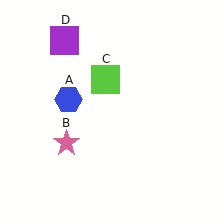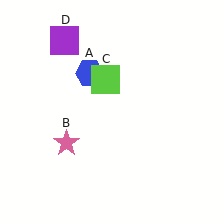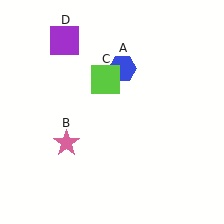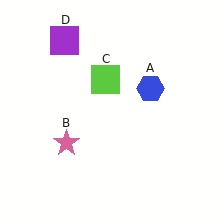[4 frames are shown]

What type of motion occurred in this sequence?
The blue hexagon (object A) rotated clockwise around the center of the scene.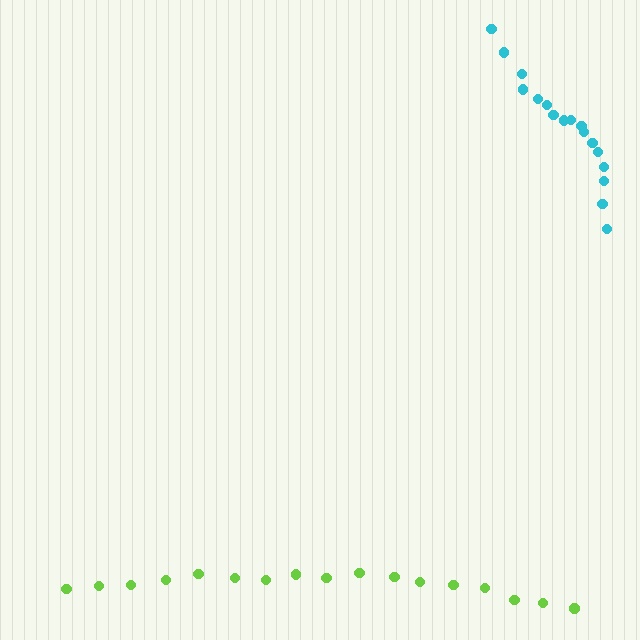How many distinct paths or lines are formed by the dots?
There are 2 distinct paths.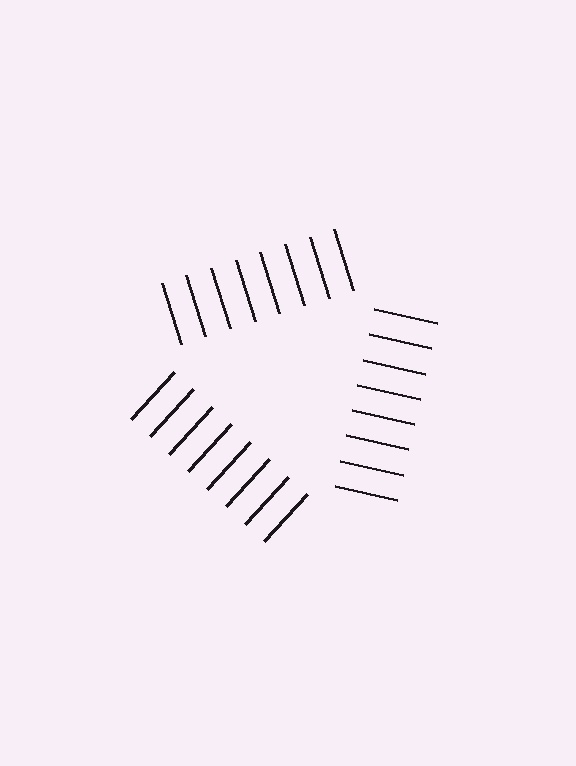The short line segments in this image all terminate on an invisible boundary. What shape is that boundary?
An illusory triangle — the line segments terminate on its edges but no continuous stroke is drawn.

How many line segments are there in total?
24 — 8 along each of the 3 edges.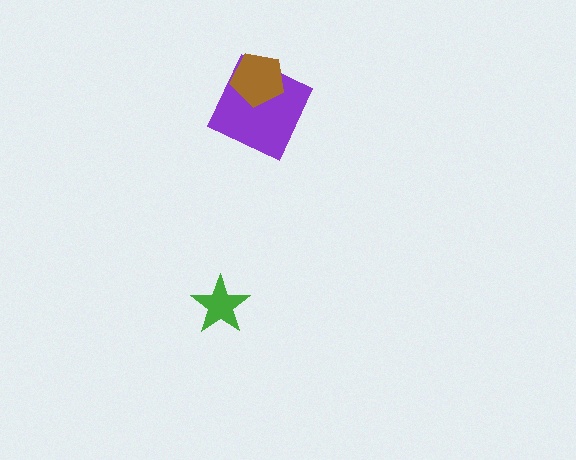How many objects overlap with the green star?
0 objects overlap with the green star.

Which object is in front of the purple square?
The brown pentagon is in front of the purple square.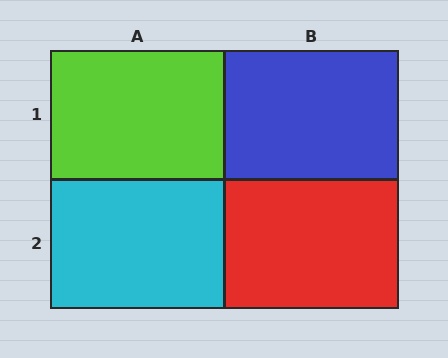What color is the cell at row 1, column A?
Lime.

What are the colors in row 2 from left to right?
Cyan, red.